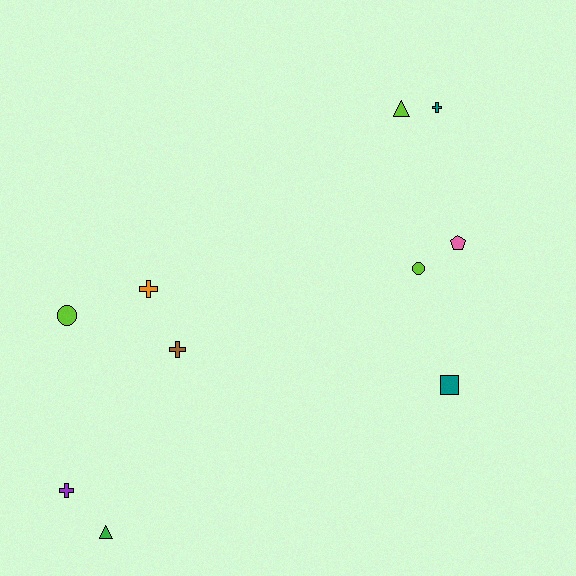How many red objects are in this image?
There are no red objects.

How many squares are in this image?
There is 1 square.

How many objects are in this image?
There are 10 objects.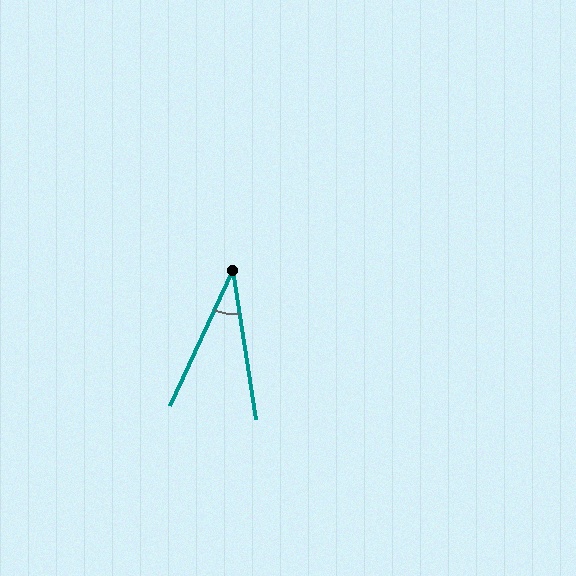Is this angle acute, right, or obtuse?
It is acute.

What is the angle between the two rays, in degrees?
Approximately 34 degrees.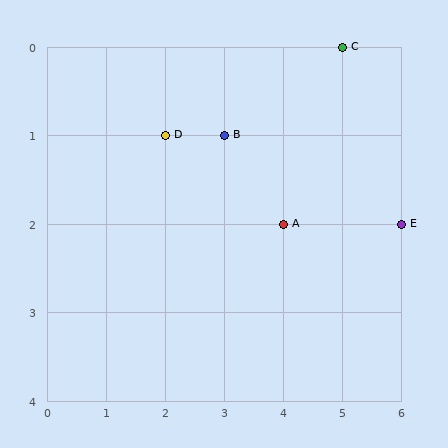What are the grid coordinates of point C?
Point C is at grid coordinates (5, 0).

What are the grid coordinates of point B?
Point B is at grid coordinates (3, 1).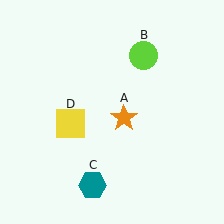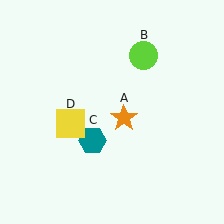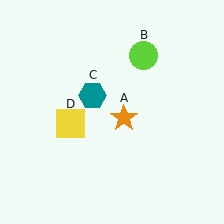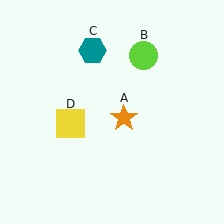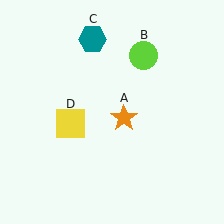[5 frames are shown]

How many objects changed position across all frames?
1 object changed position: teal hexagon (object C).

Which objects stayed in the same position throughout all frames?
Orange star (object A) and lime circle (object B) and yellow square (object D) remained stationary.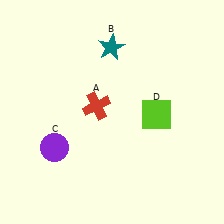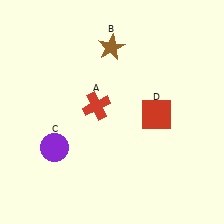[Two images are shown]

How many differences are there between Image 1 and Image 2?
There are 2 differences between the two images.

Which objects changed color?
B changed from teal to brown. D changed from lime to red.